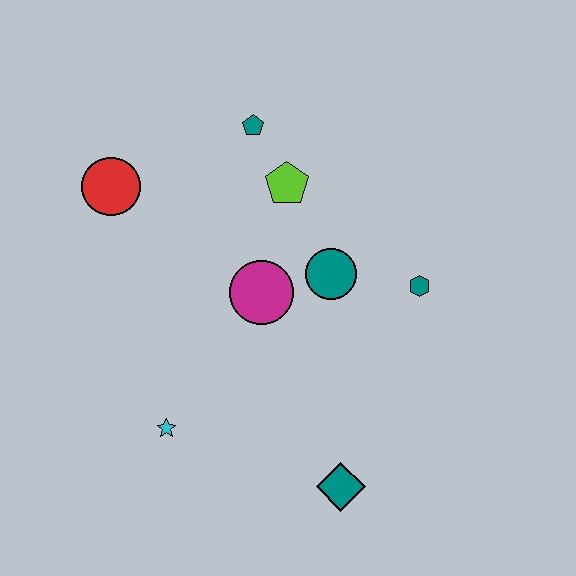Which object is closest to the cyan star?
The magenta circle is closest to the cyan star.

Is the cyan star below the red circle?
Yes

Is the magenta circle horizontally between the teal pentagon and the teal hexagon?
Yes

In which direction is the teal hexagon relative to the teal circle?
The teal hexagon is to the right of the teal circle.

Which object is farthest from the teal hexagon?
The red circle is farthest from the teal hexagon.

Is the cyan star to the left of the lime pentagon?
Yes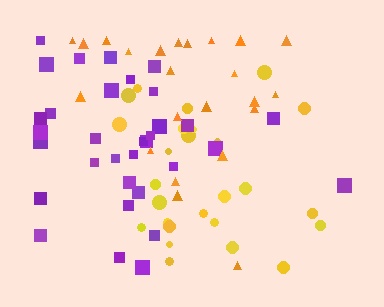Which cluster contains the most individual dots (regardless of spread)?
Purple (33).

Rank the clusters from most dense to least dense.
purple, yellow, orange.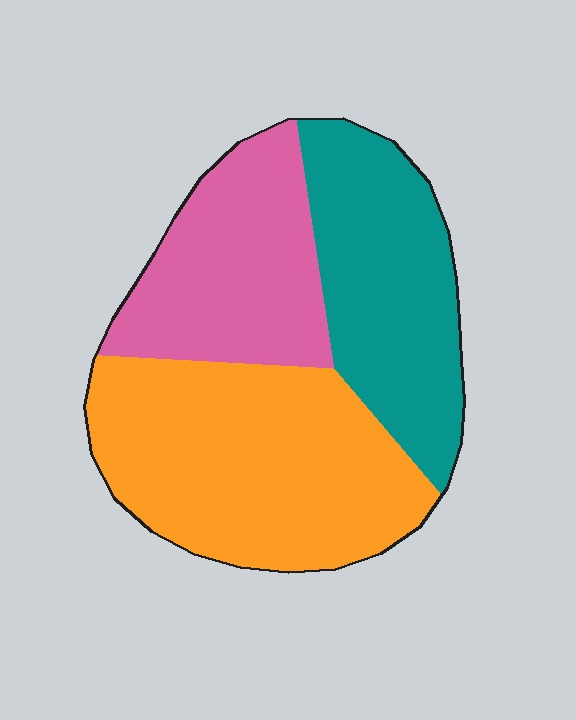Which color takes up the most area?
Orange, at roughly 45%.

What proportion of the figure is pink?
Pink takes up between a quarter and a half of the figure.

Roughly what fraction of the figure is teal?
Teal takes up about one third (1/3) of the figure.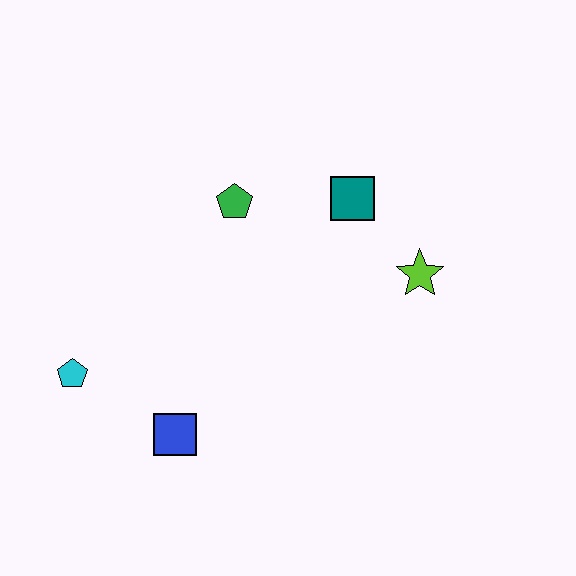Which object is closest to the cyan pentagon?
The blue square is closest to the cyan pentagon.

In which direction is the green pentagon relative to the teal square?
The green pentagon is to the left of the teal square.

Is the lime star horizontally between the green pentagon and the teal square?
No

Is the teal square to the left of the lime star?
Yes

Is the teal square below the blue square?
No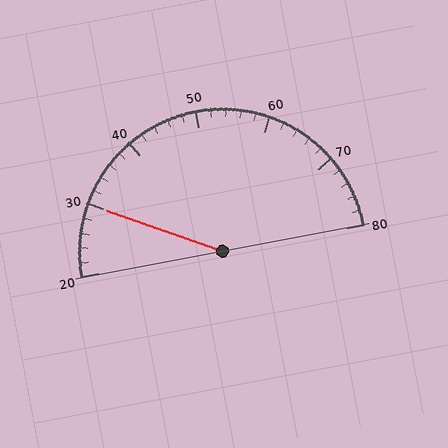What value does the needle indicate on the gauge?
The needle indicates approximately 30.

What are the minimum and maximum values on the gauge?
The gauge ranges from 20 to 80.